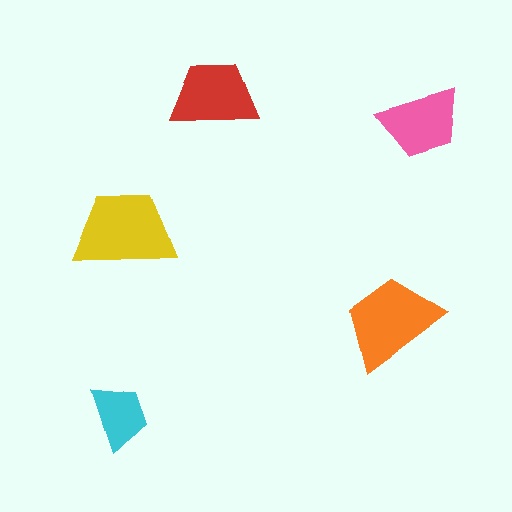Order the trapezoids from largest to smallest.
the yellow one, the orange one, the red one, the pink one, the cyan one.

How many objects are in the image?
There are 5 objects in the image.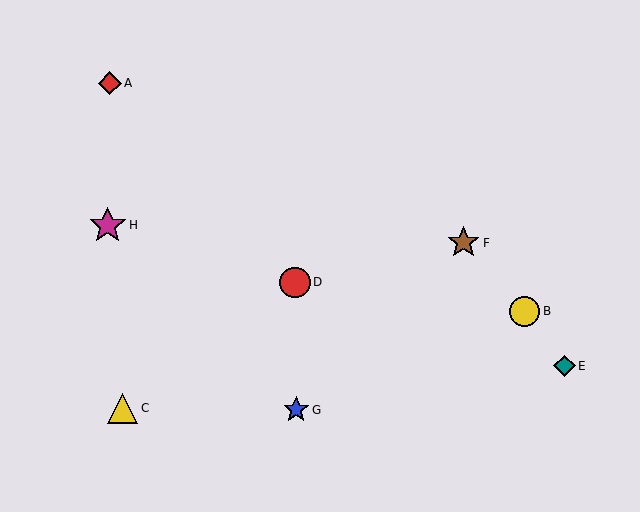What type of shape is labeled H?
Shape H is a magenta star.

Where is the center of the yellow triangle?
The center of the yellow triangle is at (123, 408).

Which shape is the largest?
The magenta star (labeled H) is the largest.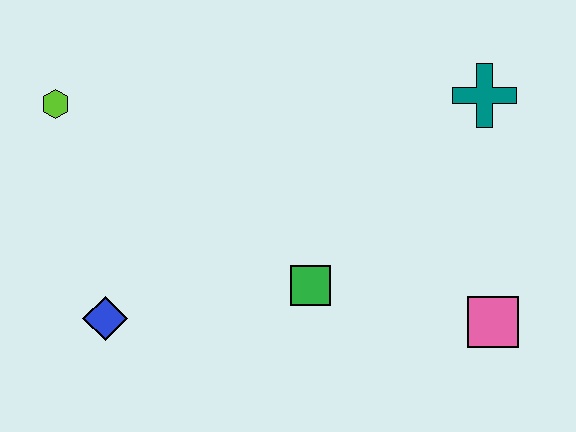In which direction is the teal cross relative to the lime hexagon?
The teal cross is to the right of the lime hexagon.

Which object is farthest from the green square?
The lime hexagon is farthest from the green square.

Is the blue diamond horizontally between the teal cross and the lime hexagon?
Yes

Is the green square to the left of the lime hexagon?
No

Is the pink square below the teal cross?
Yes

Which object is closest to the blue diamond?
The green square is closest to the blue diamond.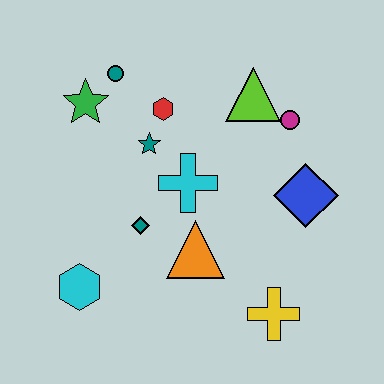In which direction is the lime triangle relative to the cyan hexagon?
The lime triangle is above the cyan hexagon.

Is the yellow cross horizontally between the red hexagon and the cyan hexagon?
No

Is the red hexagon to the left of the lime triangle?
Yes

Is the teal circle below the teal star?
No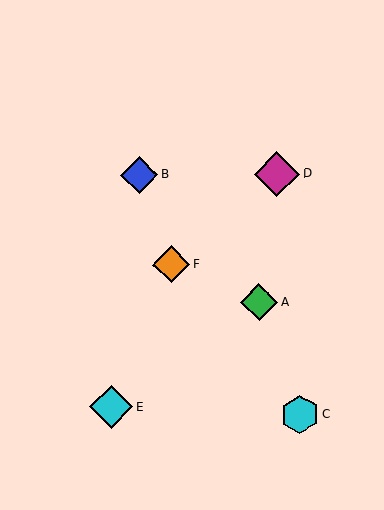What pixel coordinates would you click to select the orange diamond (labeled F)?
Click at (171, 264) to select the orange diamond F.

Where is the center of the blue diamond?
The center of the blue diamond is at (139, 175).